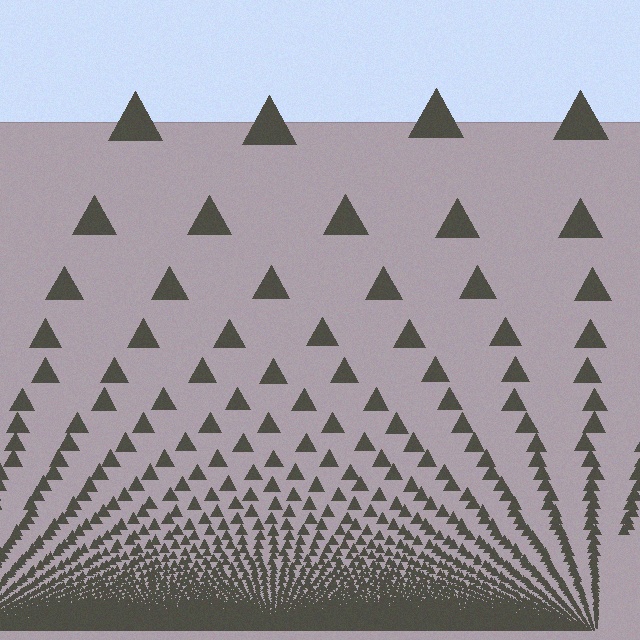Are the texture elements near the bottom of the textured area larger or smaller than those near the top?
Smaller. The gradient is inverted — elements near the bottom are smaller and denser.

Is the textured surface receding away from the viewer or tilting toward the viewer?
The surface appears to tilt toward the viewer. Texture elements get larger and sparser toward the top.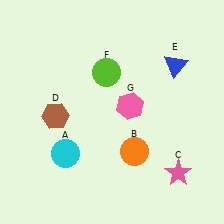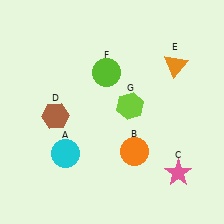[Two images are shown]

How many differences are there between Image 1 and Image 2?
There are 2 differences between the two images.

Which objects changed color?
E changed from blue to orange. G changed from pink to lime.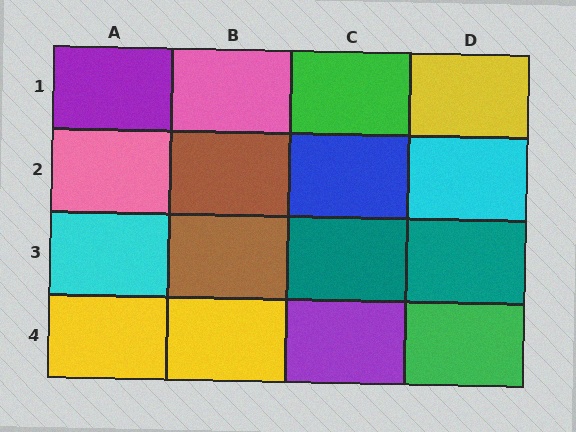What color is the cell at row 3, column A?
Cyan.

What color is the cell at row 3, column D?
Teal.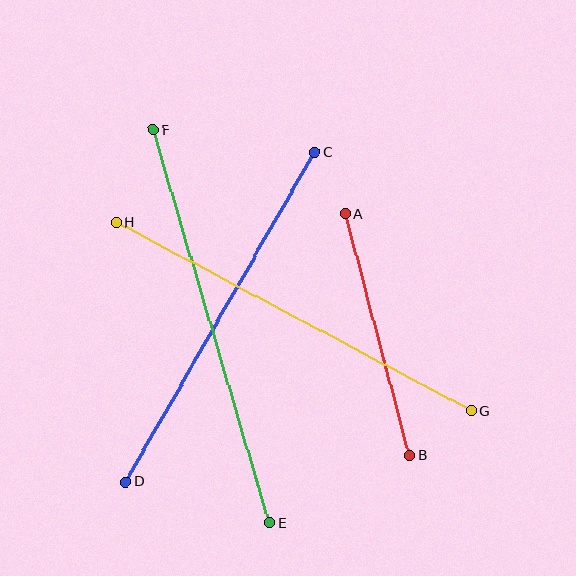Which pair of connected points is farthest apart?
Points E and F are farthest apart.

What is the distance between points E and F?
The distance is approximately 410 pixels.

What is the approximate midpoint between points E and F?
The midpoint is at approximately (211, 326) pixels.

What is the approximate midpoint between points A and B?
The midpoint is at approximately (377, 335) pixels.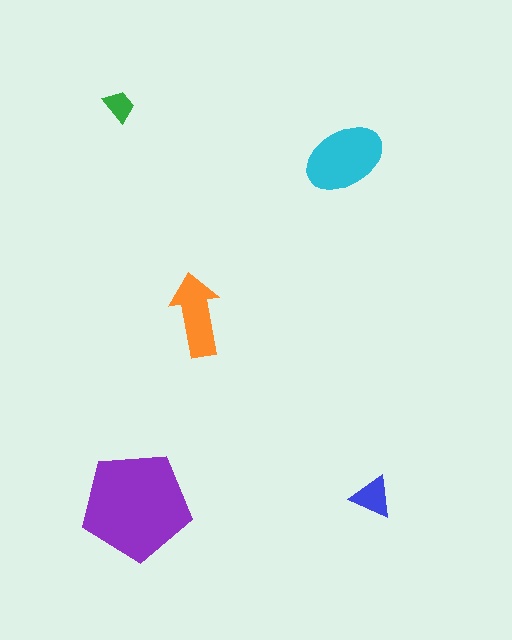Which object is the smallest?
The green trapezoid.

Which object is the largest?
The purple pentagon.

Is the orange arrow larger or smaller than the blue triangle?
Larger.